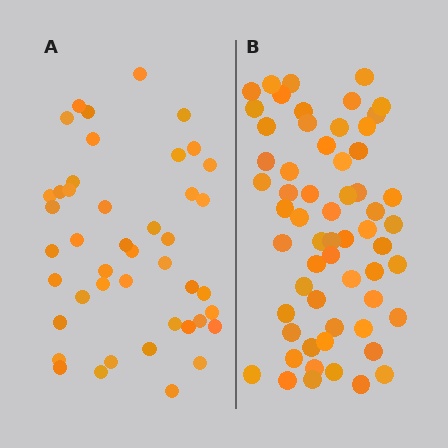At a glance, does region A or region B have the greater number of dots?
Region B (the right region) has more dots.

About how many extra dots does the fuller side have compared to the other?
Region B has approximately 15 more dots than region A.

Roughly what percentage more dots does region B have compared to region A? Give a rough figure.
About 35% more.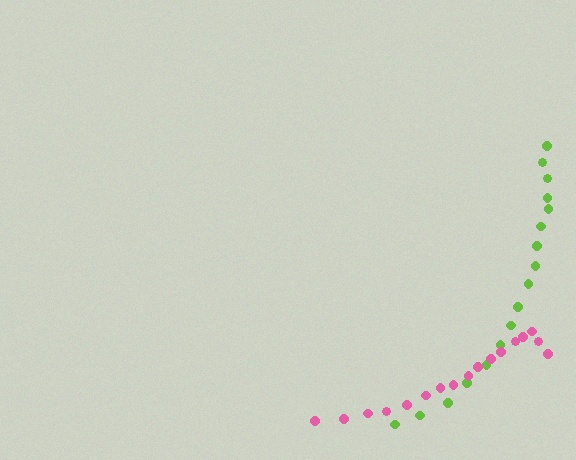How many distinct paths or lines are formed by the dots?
There are 2 distinct paths.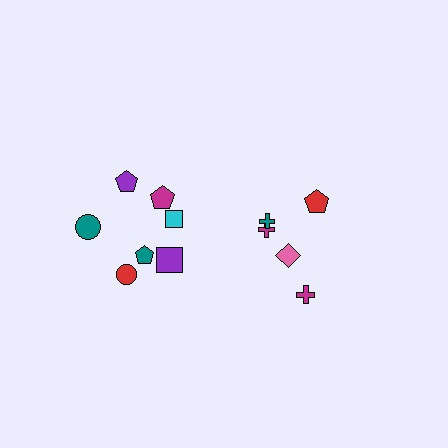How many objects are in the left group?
There are 7 objects.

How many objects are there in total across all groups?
There are 12 objects.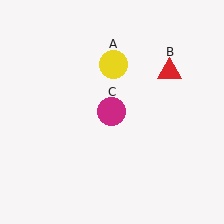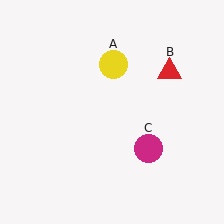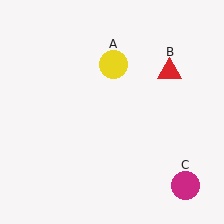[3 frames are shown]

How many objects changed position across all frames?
1 object changed position: magenta circle (object C).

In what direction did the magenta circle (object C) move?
The magenta circle (object C) moved down and to the right.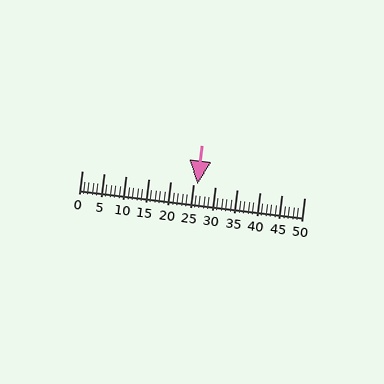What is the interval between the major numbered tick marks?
The major tick marks are spaced 5 units apart.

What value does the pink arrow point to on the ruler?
The pink arrow points to approximately 26.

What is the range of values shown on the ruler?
The ruler shows values from 0 to 50.